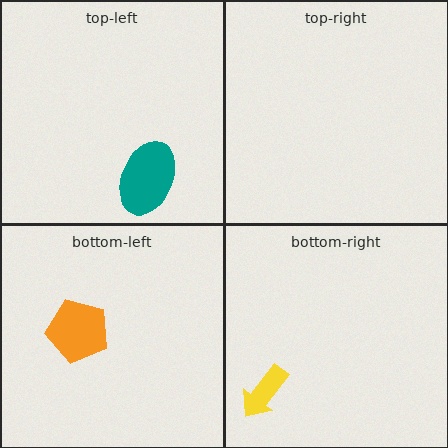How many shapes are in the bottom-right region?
1.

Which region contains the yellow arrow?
The bottom-right region.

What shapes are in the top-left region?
The teal ellipse.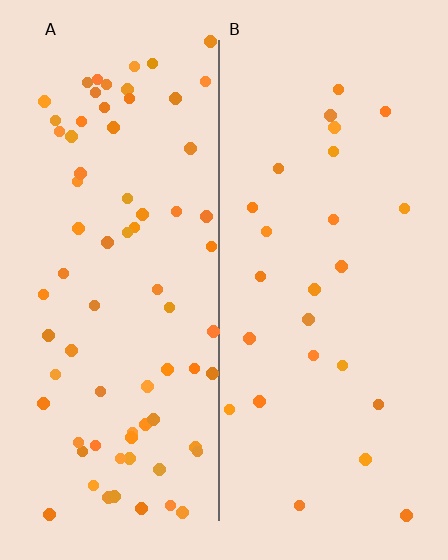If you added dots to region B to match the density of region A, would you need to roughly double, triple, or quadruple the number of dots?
Approximately triple.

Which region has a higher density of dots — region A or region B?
A (the left).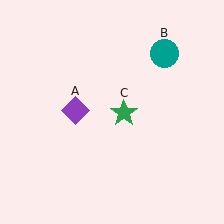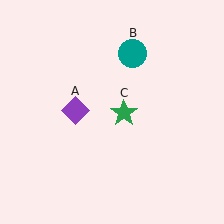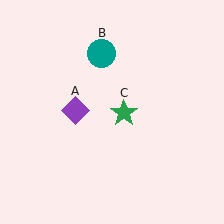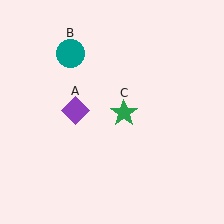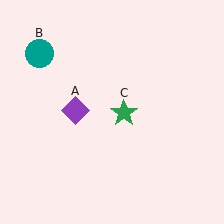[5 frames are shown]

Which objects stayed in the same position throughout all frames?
Purple diamond (object A) and green star (object C) remained stationary.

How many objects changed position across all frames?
1 object changed position: teal circle (object B).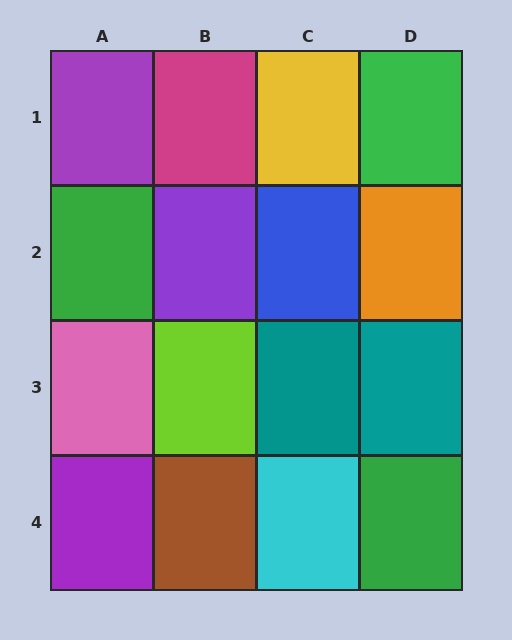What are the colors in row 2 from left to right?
Green, purple, blue, orange.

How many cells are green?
3 cells are green.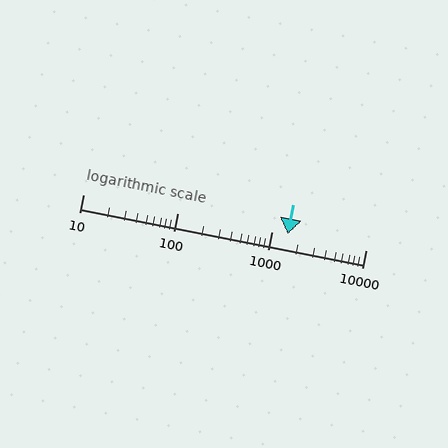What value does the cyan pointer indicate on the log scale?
The pointer indicates approximately 1500.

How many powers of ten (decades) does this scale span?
The scale spans 3 decades, from 10 to 10000.